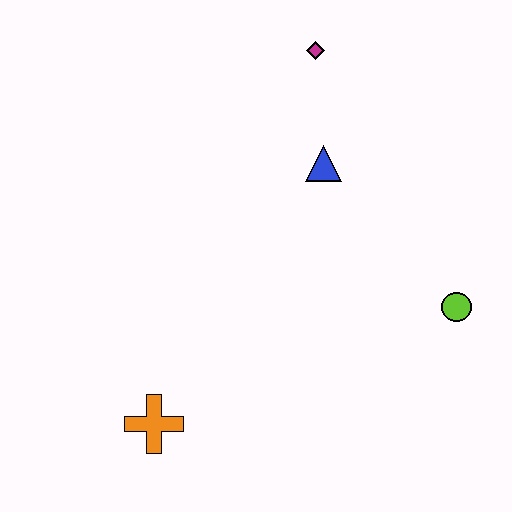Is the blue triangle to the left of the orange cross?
No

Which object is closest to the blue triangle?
The magenta diamond is closest to the blue triangle.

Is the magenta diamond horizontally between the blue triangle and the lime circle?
No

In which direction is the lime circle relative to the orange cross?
The lime circle is to the right of the orange cross.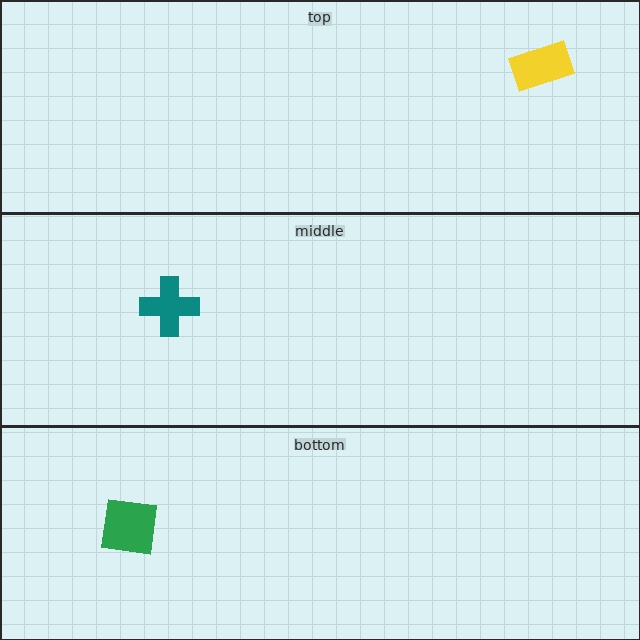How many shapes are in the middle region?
1.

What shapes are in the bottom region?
The green square.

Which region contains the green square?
The bottom region.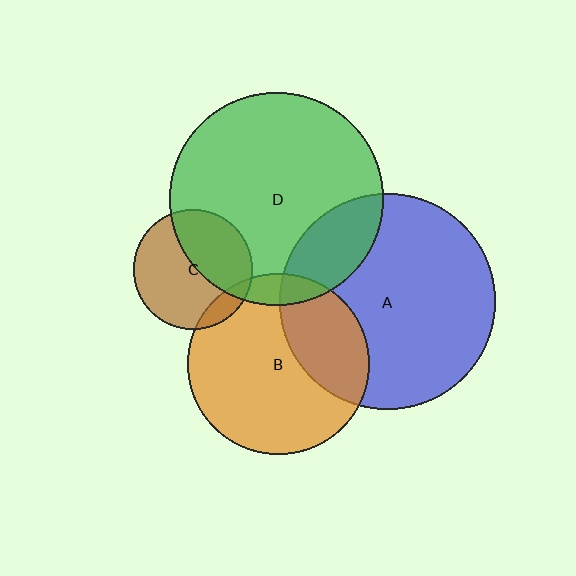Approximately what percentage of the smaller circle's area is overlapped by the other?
Approximately 30%.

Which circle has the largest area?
Circle A (blue).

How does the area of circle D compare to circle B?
Approximately 1.4 times.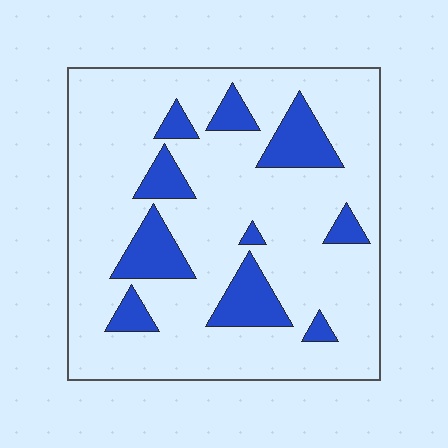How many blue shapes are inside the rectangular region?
10.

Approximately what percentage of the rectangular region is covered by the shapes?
Approximately 20%.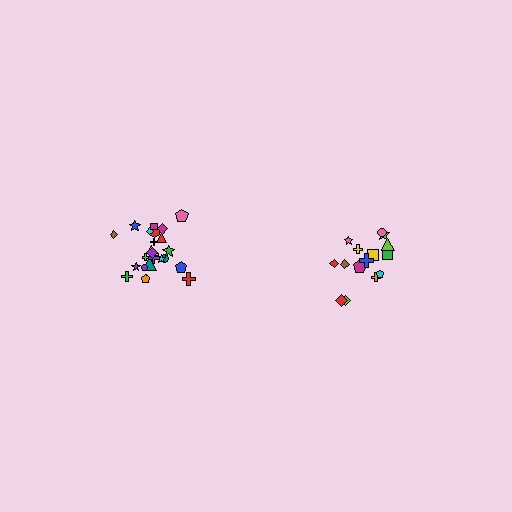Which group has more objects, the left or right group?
The left group.